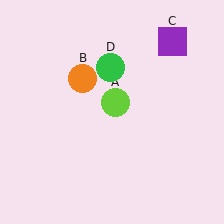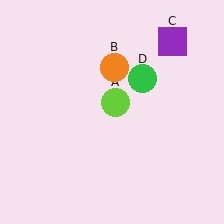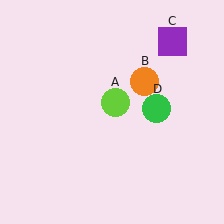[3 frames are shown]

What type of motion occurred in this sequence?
The orange circle (object B), green circle (object D) rotated clockwise around the center of the scene.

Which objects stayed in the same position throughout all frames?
Lime circle (object A) and purple square (object C) remained stationary.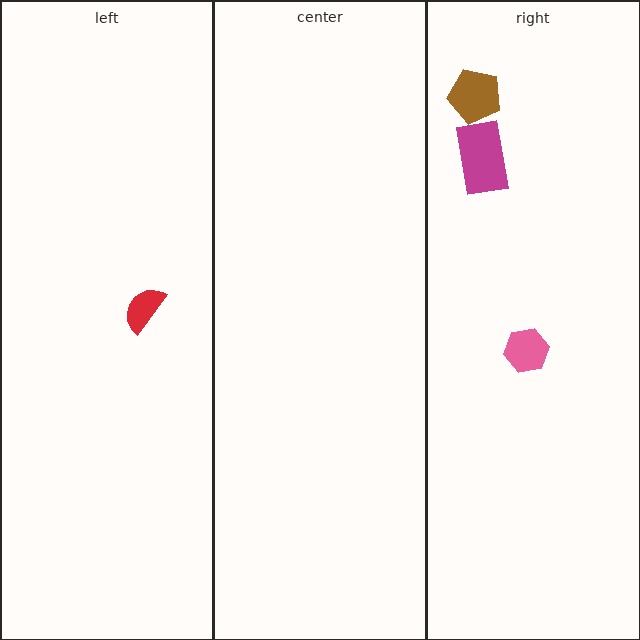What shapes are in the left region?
The red semicircle.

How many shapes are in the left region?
1.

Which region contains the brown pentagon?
The right region.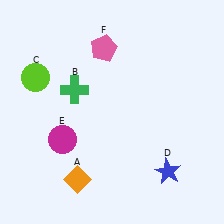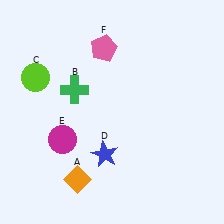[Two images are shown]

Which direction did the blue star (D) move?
The blue star (D) moved left.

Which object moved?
The blue star (D) moved left.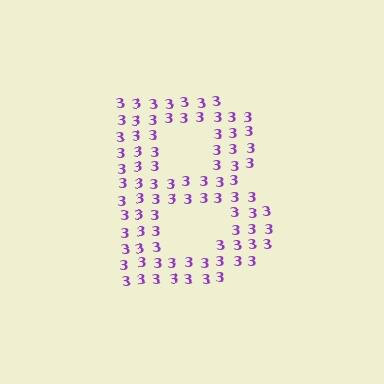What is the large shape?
The large shape is the letter B.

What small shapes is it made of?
It is made of small digit 3's.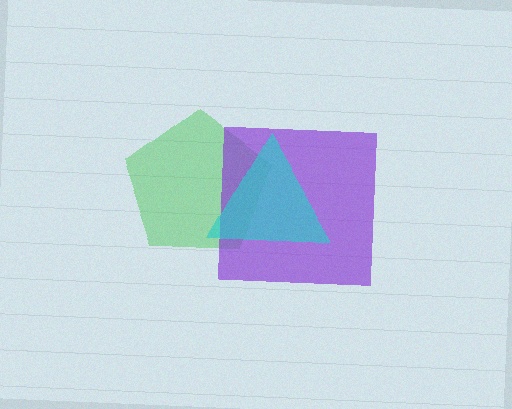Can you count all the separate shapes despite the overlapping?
Yes, there are 3 separate shapes.